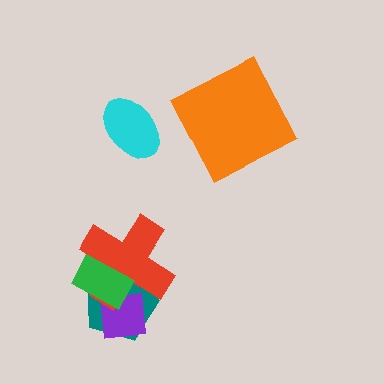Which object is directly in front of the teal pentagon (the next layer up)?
The purple square is directly in front of the teal pentagon.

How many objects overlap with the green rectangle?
3 objects overlap with the green rectangle.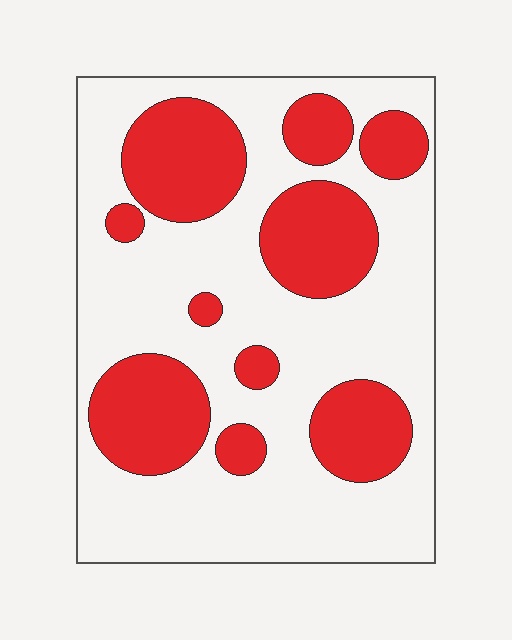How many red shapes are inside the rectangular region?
10.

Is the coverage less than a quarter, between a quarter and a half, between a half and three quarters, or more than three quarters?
Between a quarter and a half.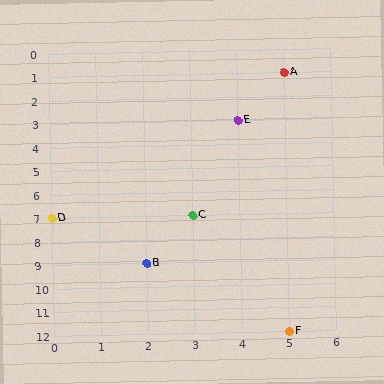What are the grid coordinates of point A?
Point A is at grid coordinates (5, 1).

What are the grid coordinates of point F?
Point F is at grid coordinates (5, 12).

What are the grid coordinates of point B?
Point B is at grid coordinates (2, 9).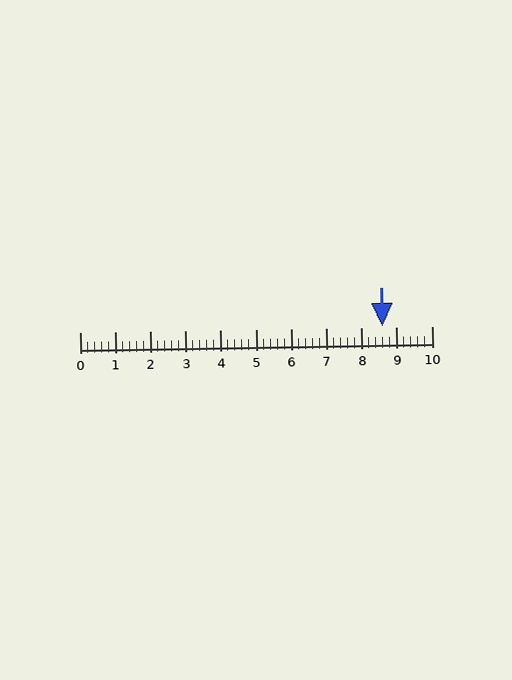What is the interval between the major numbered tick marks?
The major tick marks are spaced 1 units apart.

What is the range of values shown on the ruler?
The ruler shows values from 0 to 10.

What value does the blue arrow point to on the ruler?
The blue arrow points to approximately 8.6.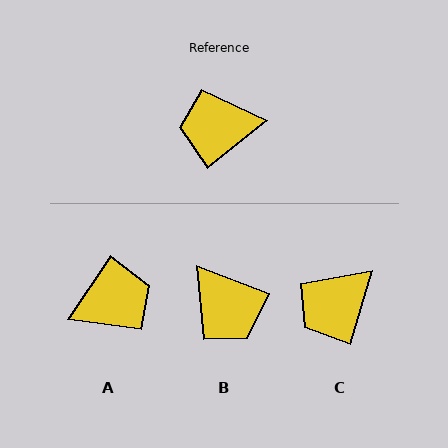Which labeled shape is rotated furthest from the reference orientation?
A, about 162 degrees away.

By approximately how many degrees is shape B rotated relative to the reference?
Approximately 121 degrees counter-clockwise.